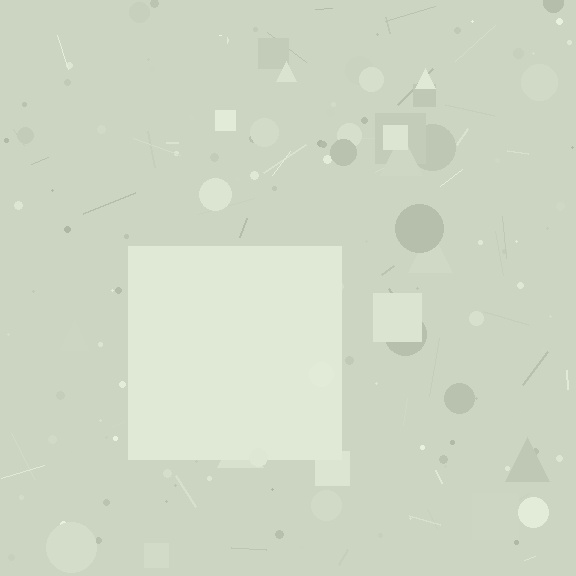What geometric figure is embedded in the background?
A square is embedded in the background.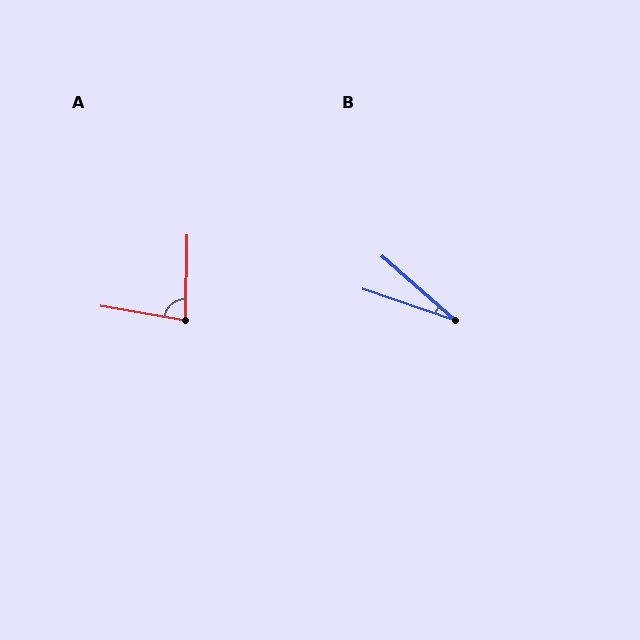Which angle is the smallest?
B, at approximately 22 degrees.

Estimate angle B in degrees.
Approximately 22 degrees.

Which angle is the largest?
A, at approximately 81 degrees.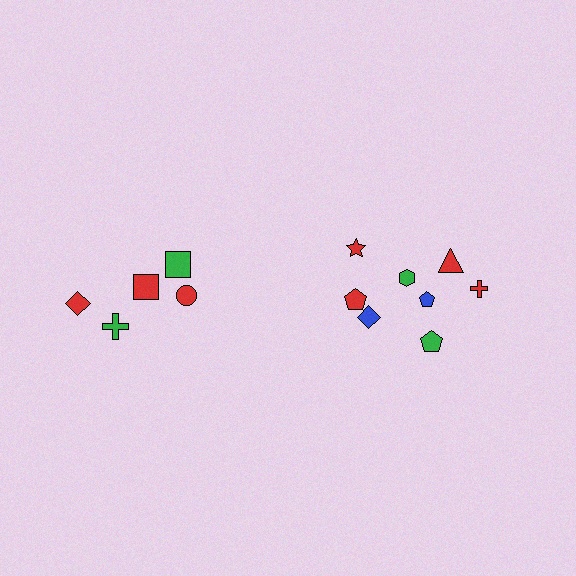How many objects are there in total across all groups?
There are 13 objects.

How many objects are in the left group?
There are 5 objects.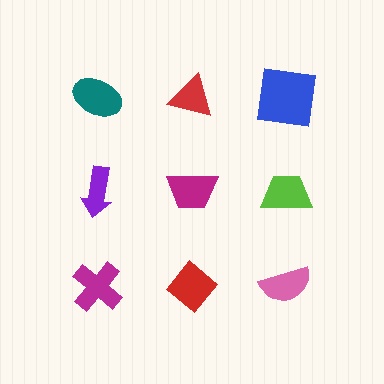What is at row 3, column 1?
A magenta cross.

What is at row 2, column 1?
A purple arrow.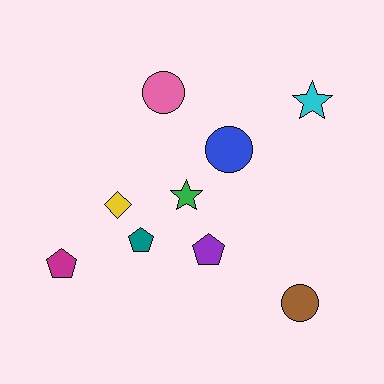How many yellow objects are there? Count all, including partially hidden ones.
There is 1 yellow object.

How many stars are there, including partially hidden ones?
There are 2 stars.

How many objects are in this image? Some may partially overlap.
There are 9 objects.